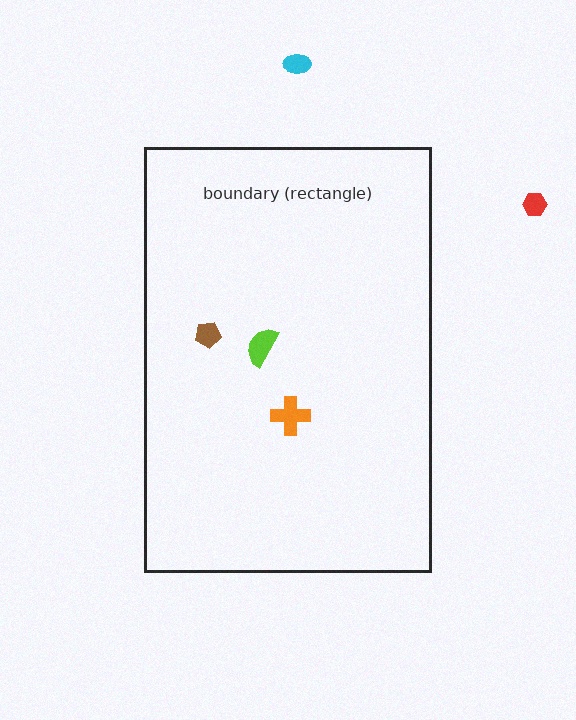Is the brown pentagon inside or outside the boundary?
Inside.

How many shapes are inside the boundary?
3 inside, 2 outside.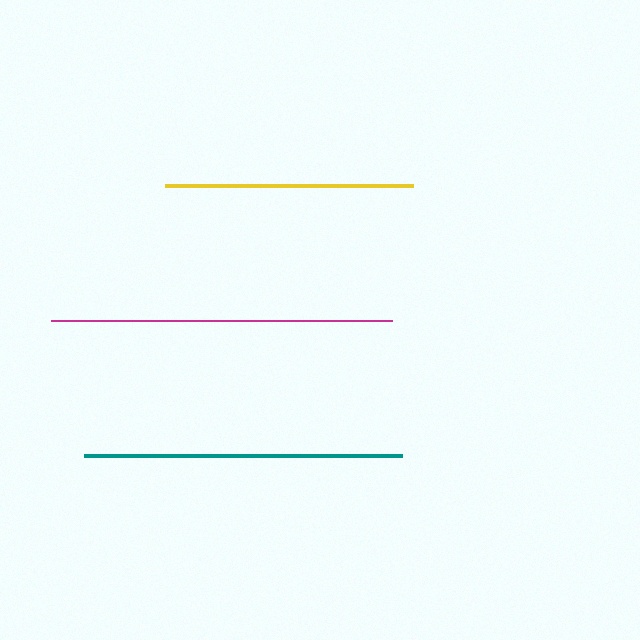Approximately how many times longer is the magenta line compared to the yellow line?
The magenta line is approximately 1.4 times the length of the yellow line.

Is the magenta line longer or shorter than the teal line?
The magenta line is longer than the teal line.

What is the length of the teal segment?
The teal segment is approximately 319 pixels long.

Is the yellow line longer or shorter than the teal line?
The teal line is longer than the yellow line.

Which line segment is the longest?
The magenta line is the longest at approximately 341 pixels.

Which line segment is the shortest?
The yellow line is the shortest at approximately 248 pixels.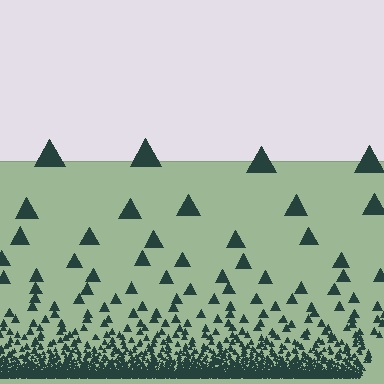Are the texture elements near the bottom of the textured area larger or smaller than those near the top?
Smaller. The gradient is inverted — elements near the bottom are smaller and denser.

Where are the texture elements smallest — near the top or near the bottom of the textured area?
Near the bottom.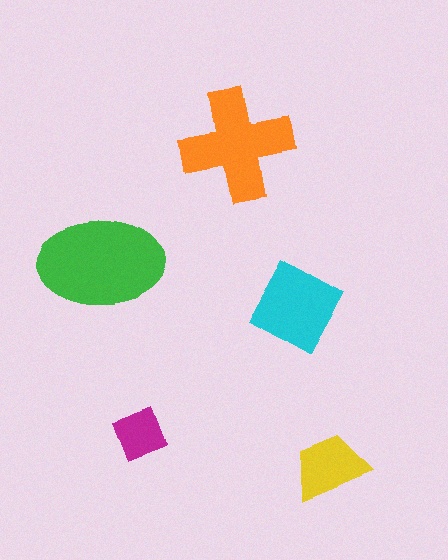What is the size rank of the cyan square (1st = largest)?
3rd.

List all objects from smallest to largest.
The magenta diamond, the yellow trapezoid, the cyan square, the orange cross, the green ellipse.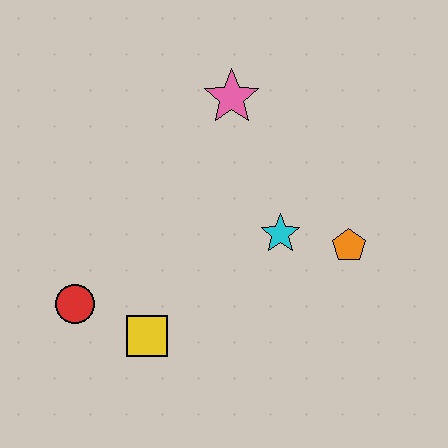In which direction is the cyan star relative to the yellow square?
The cyan star is to the right of the yellow square.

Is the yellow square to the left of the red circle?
No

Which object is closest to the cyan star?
The orange pentagon is closest to the cyan star.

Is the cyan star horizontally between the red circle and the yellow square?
No